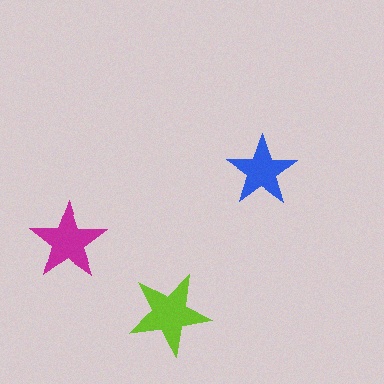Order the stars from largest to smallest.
the lime one, the magenta one, the blue one.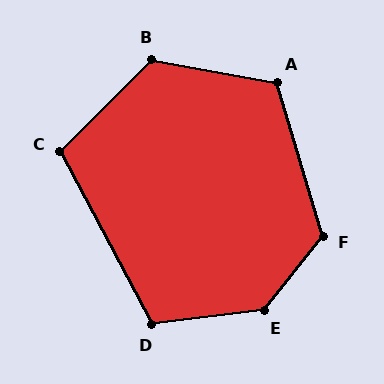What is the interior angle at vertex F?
Approximately 125 degrees (obtuse).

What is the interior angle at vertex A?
Approximately 117 degrees (obtuse).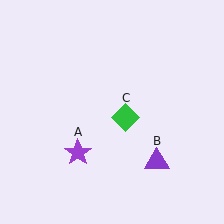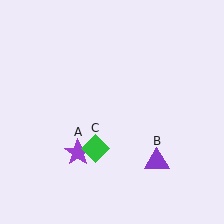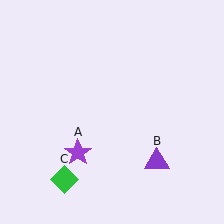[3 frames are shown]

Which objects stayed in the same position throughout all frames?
Purple star (object A) and purple triangle (object B) remained stationary.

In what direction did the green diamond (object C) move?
The green diamond (object C) moved down and to the left.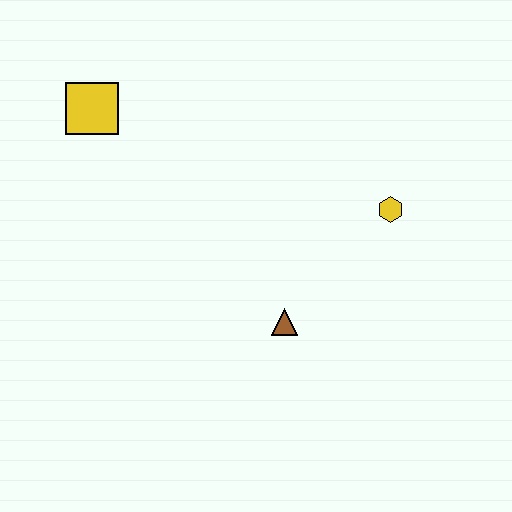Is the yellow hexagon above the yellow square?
No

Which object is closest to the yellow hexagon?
The brown triangle is closest to the yellow hexagon.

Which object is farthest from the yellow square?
The yellow hexagon is farthest from the yellow square.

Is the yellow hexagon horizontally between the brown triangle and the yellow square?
No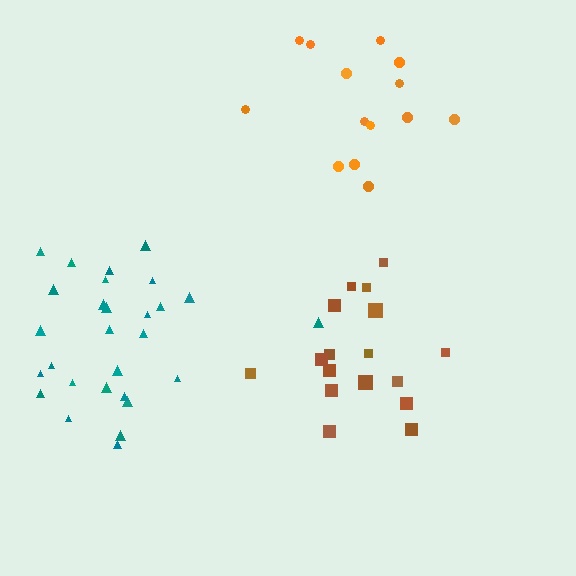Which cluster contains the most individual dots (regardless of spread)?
Teal (28).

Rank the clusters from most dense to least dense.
teal, brown, orange.